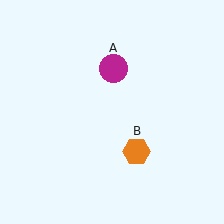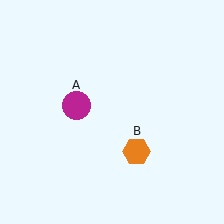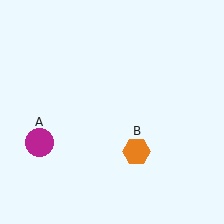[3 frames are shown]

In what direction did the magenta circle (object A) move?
The magenta circle (object A) moved down and to the left.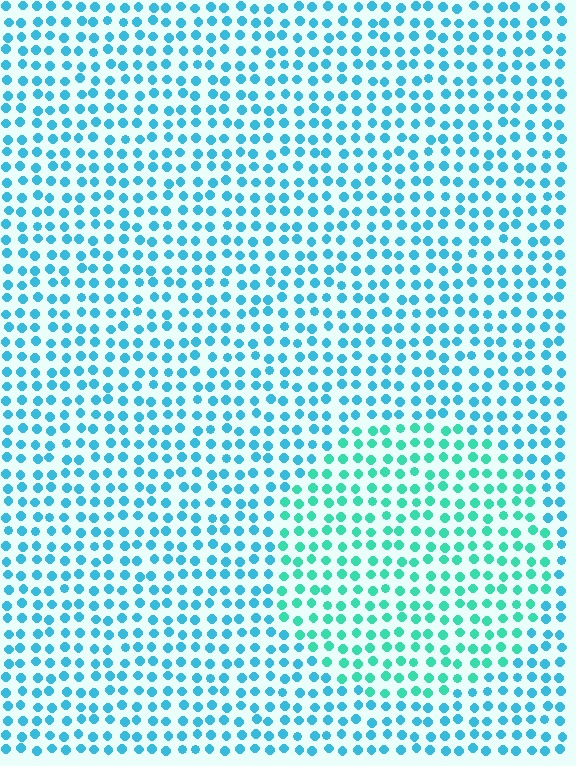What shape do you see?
I see a circle.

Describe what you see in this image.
The image is filled with small cyan elements in a uniform arrangement. A circle-shaped region is visible where the elements are tinted to a slightly different hue, forming a subtle color boundary.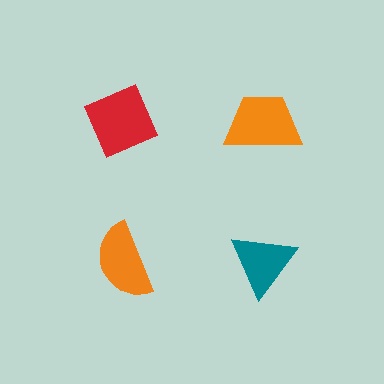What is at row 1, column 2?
An orange trapezoid.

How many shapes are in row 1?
2 shapes.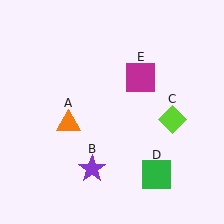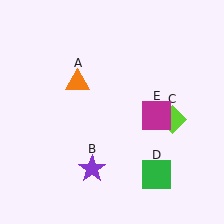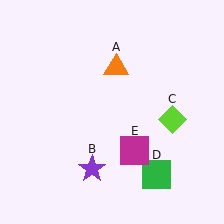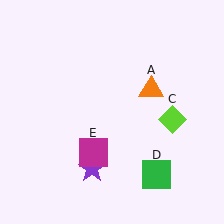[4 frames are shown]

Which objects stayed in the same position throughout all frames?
Purple star (object B) and lime diamond (object C) and green square (object D) remained stationary.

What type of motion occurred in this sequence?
The orange triangle (object A), magenta square (object E) rotated clockwise around the center of the scene.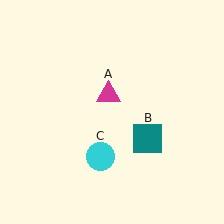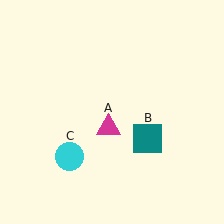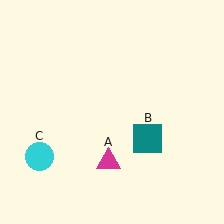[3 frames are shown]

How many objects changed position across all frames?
2 objects changed position: magenta triangle (object A), cyan circle (object C).